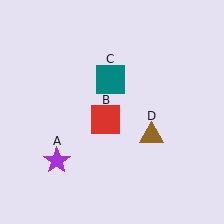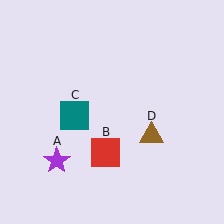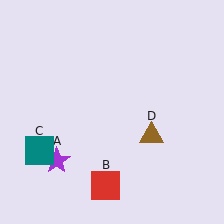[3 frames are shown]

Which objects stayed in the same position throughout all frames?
Purple star (object A) and brown triangle (object D) remained stationary.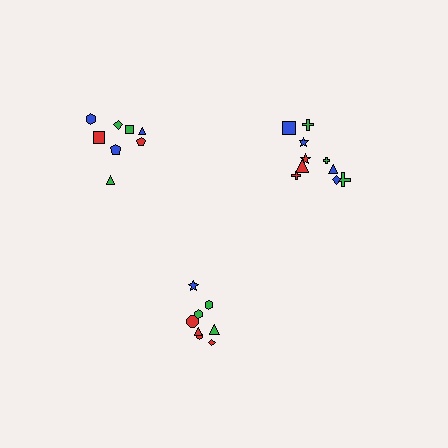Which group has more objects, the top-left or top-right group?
The top-right group.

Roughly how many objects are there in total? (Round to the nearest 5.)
Roughly 25 objects in total.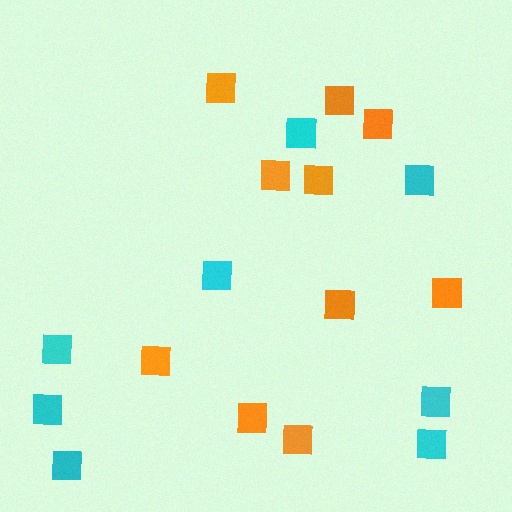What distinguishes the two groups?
There are 2 groups: one group of cyan squares (8) and one group of orange squares (10).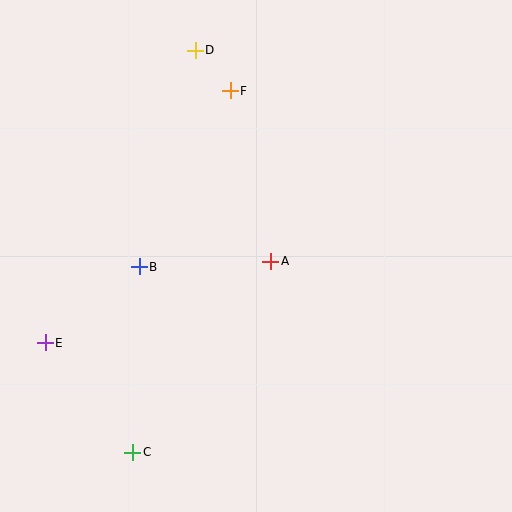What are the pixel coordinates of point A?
Point A is at (271, 261).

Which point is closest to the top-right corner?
Point F is closest to the top-right corner.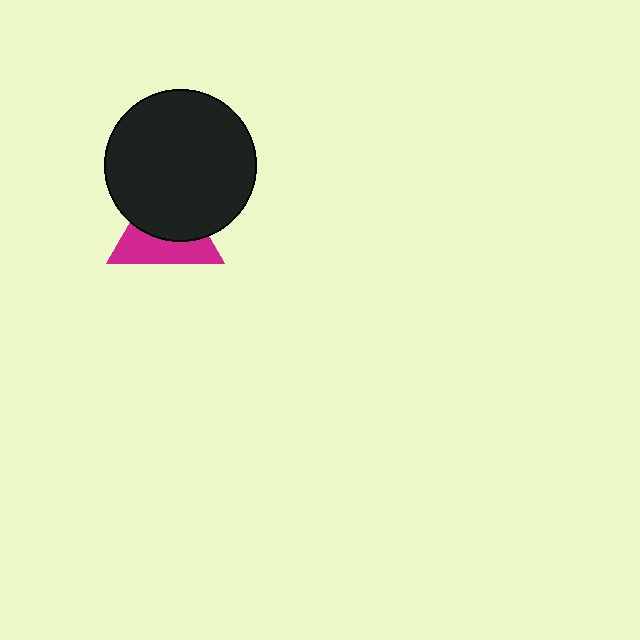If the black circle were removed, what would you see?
You would see the complete magenta triangle.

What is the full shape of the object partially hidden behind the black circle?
The partially hidden object is a magenta triangle.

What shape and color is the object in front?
The object in front is a black circle.